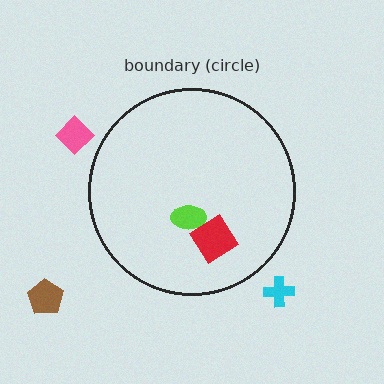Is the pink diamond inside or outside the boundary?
Outside.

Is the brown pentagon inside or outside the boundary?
Outside.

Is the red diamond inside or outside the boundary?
Inside.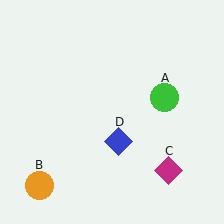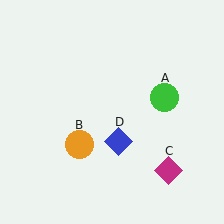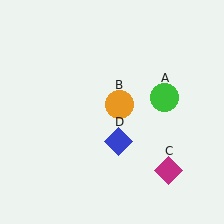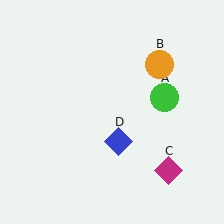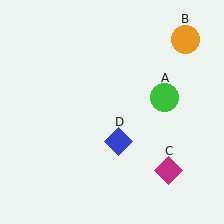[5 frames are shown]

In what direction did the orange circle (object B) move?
The orange circle (object B) moved up and to the right.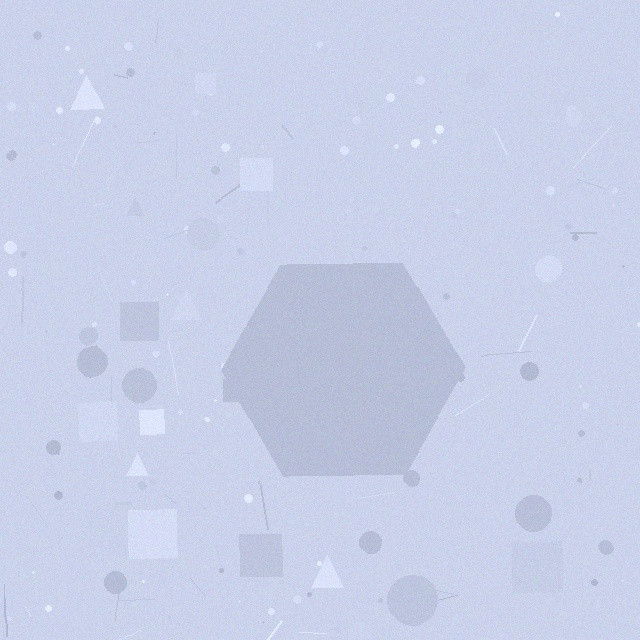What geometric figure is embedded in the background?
A hexagon is embedded in the background.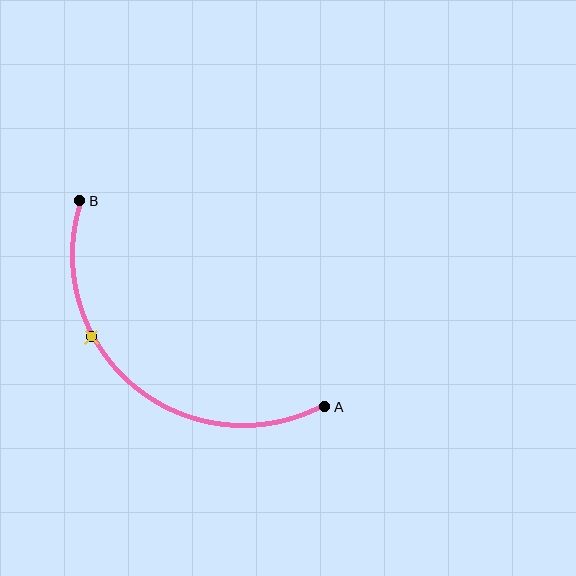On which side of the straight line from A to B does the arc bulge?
The arc bulges below and to the left of the straight line connecting A and B.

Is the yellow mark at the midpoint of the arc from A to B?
No. The yellow mark lies on the arc but is closer to endpoint B. The arc midpoint would be at the point on the curve equidistant along the arc from both A and B.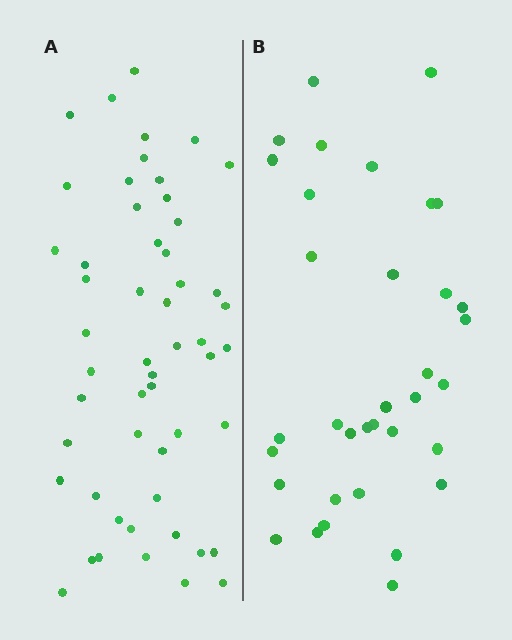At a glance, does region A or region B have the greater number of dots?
Region A (the left region) has more dots.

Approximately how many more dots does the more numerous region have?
Region A has approximately 20 more dots than region B.